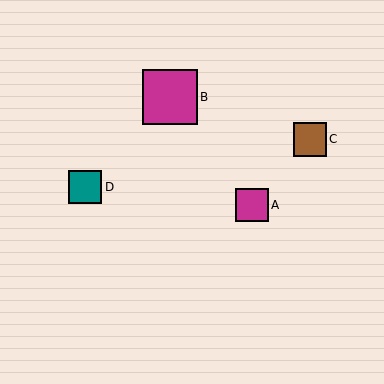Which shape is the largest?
The magenta square (labeled B) is the largest.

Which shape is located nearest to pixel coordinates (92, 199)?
The teal square (labeled D) at (85, 187) is nearest to that location.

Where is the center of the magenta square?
The center of the magenta square is at (170, 97).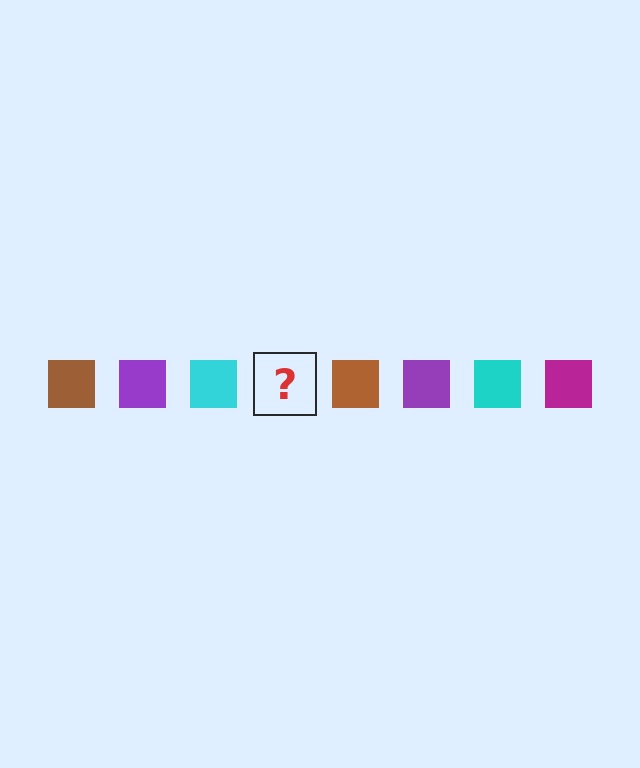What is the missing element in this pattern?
The missing element is a magenta square.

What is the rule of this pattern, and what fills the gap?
The rule is that the pattern cycles through brown, purple, cyan, magenta squares. The gap should be filled with a magenta square.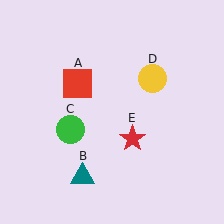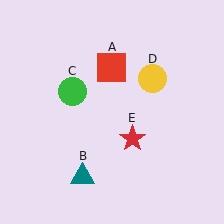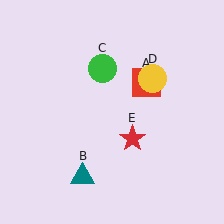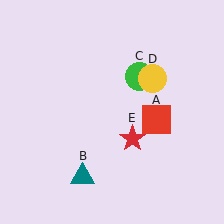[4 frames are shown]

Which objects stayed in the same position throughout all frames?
Teal triangle (object B) and yellow circle (object D) and red star (object E) remained stationary.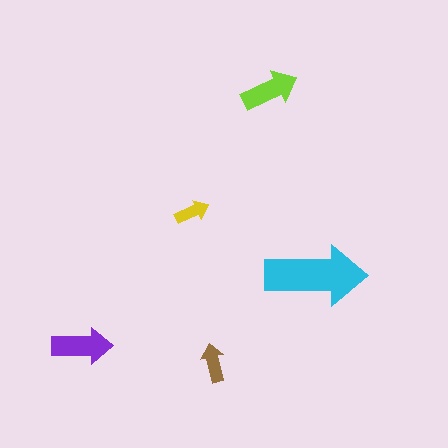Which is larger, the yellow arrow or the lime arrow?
The lime one.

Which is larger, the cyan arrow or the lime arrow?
The cyan one.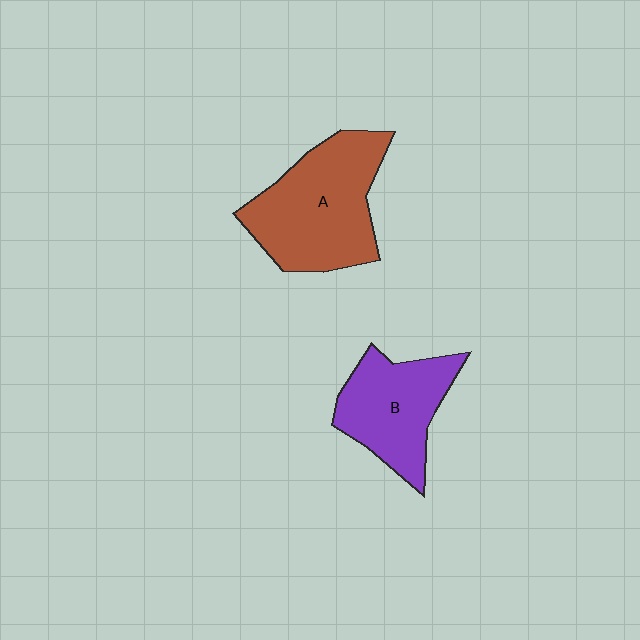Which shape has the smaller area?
Shape B (purple).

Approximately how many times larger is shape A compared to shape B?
Approximately 1.4 times.